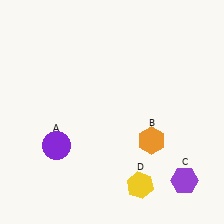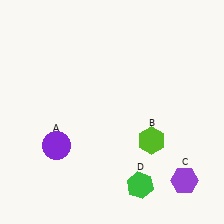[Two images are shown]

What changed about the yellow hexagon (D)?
In Image 1, D is yellow. In Image 2, it changed to green.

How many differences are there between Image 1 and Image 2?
There are 2 differences between the two images.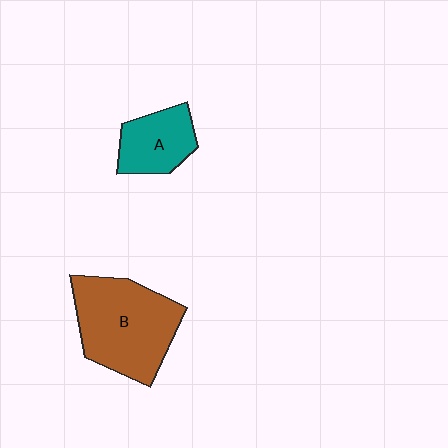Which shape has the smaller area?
Shape A (teal).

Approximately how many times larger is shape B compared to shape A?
Approximately 2.0 times.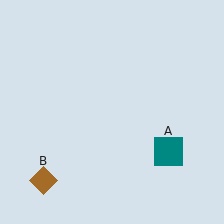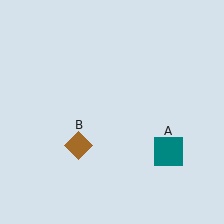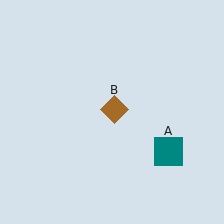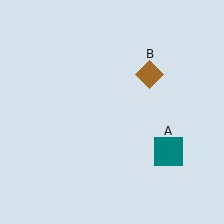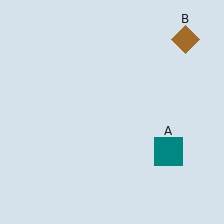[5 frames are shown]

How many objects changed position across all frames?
1 object changed position: brown diamond (object B).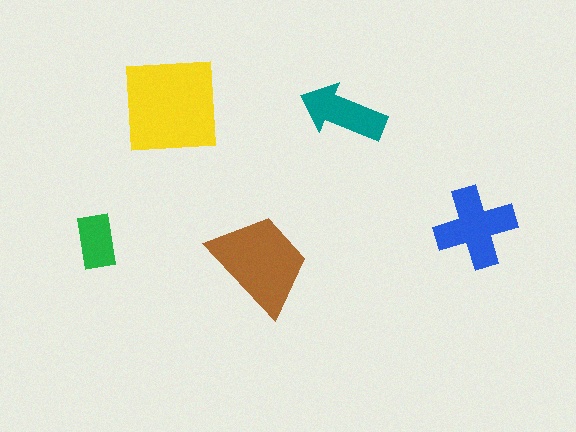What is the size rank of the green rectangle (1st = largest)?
5th.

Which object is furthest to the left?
The green rectangle is leftmost.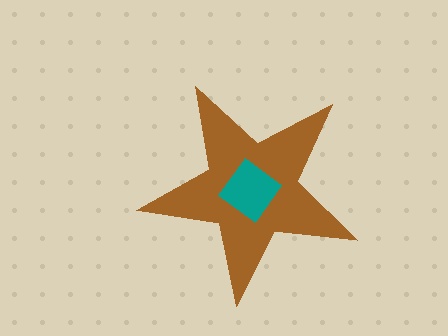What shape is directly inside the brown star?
The teal diamond.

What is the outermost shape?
The brown star.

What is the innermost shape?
The teal diamond.